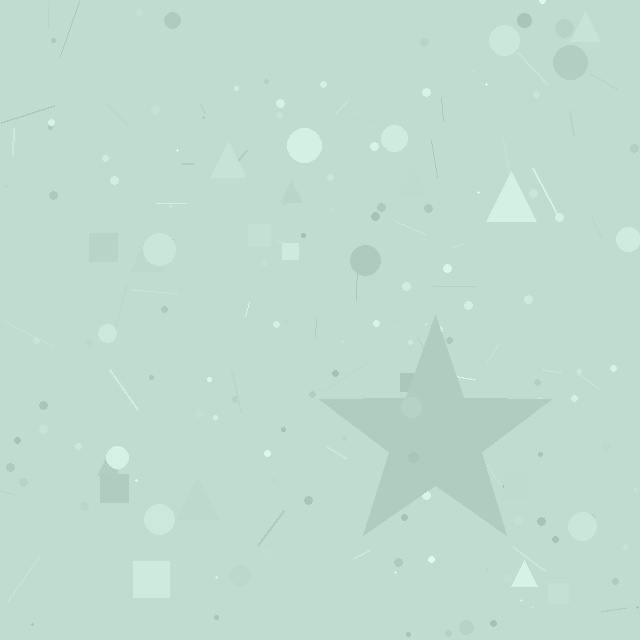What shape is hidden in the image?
A star is hidden in the image.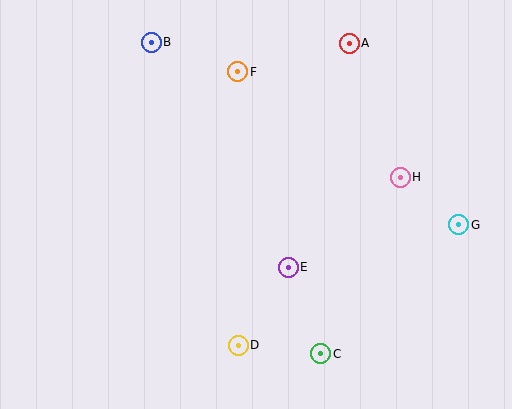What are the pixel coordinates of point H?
Point H is at (400, 177).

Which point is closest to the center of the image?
Point E at (288, 267) is closest to the center.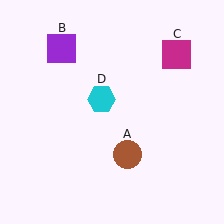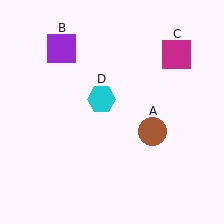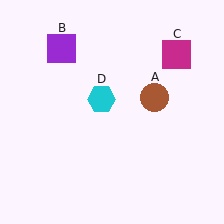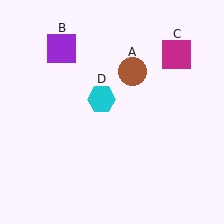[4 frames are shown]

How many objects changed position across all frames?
1 object changed position: brown circle (object A).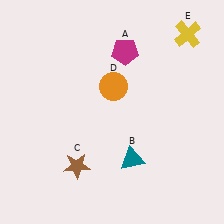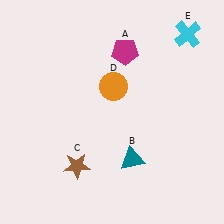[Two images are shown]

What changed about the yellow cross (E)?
In Image 1, E is yellow. In Image 2, it changed to cyan.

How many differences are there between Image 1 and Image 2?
There is 1 difference between the two images.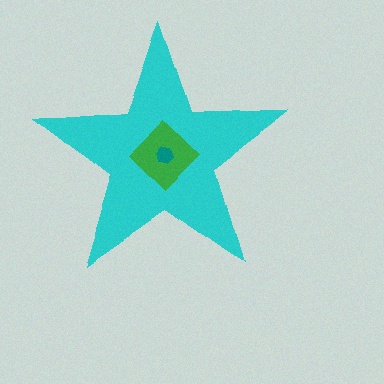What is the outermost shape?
The cyan star.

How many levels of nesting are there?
3.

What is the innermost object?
The teal hexagon.